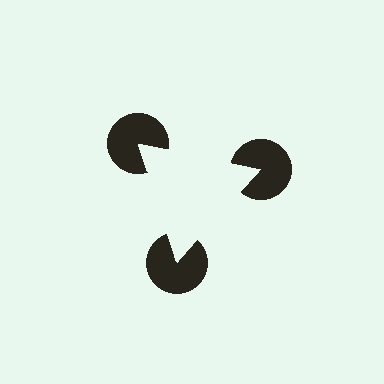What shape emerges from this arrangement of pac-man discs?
An illusory triangle — its edges are inferred from the aligned wedge cuts in the pac-man discs, not physically drawn.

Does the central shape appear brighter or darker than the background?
It typically appears slightly brighter than the background, even though no actual brightness change is drawn.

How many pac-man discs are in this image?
There are 3 — one at each vertex of the illusory triangle.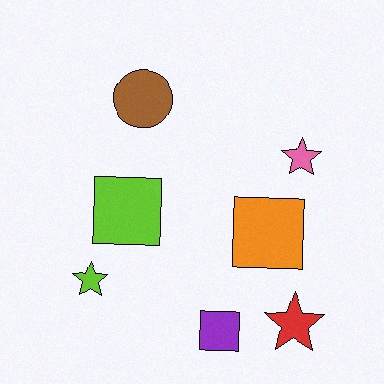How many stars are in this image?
There are 3 stars.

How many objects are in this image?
There are 7 objects.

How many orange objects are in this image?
There is 1 orange object.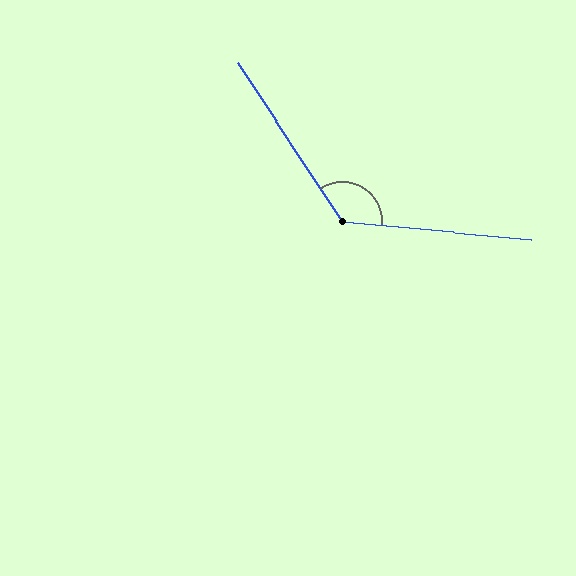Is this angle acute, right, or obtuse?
It is obtuse.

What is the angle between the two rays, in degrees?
Approximately 129 degrees.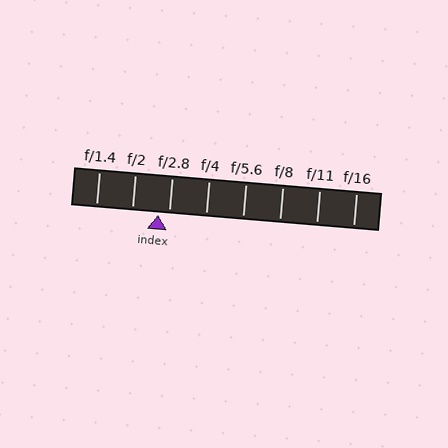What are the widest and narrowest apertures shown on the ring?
The widest aperture shown is f/1.4 and the narrowest is f/16.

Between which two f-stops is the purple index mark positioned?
The index mark is between f/2 and f/2.8.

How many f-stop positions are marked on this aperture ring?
There are 8 f-stop positions marked.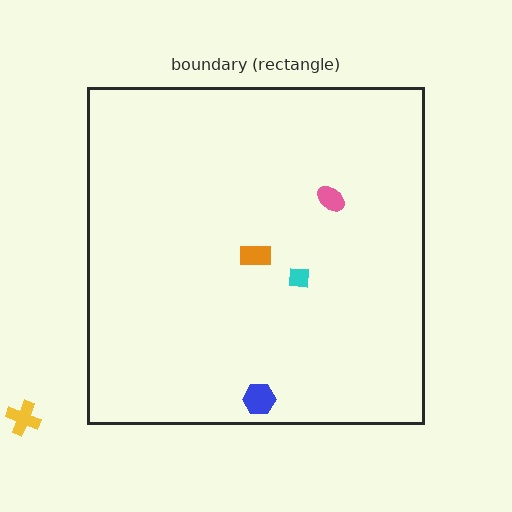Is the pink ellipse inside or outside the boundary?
Inside.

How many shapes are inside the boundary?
4 inside, 1 outside.